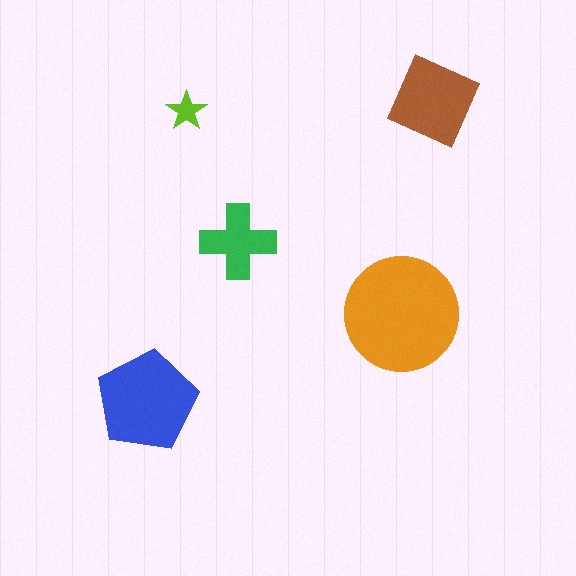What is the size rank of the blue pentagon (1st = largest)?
2nd.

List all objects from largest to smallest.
The orange circle, the blue pentagon, the brown square, the green cross, the lime star.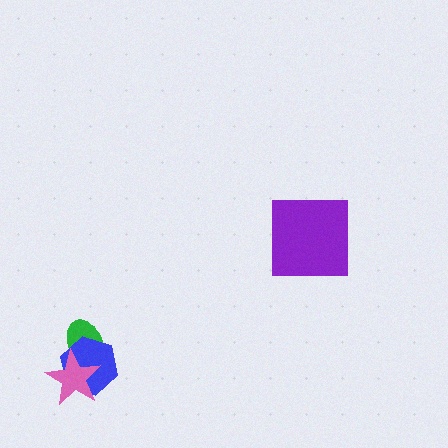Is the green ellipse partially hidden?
Yes, it is partially covered by another shape.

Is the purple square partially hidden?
No, no other shape covers it.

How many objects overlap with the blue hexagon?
2 objects overlap with the blue hexagon.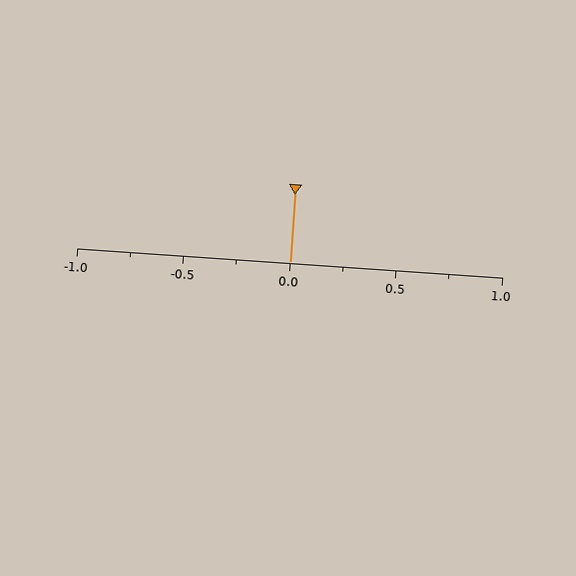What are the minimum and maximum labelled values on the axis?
The axis runs from -1.0 to 1.0.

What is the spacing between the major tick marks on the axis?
The major ticks are spaced 0.5 apart.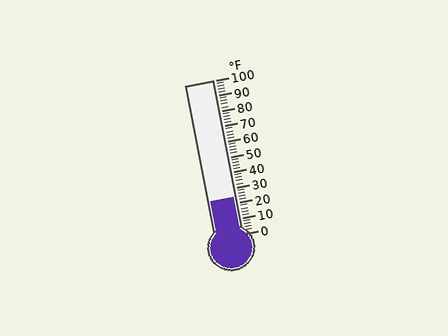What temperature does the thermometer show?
The thermometer shows approximately 24°F.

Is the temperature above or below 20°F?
The temperature is above 20°F.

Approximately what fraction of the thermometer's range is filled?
The thermometer is filled to approximately 25% of its range.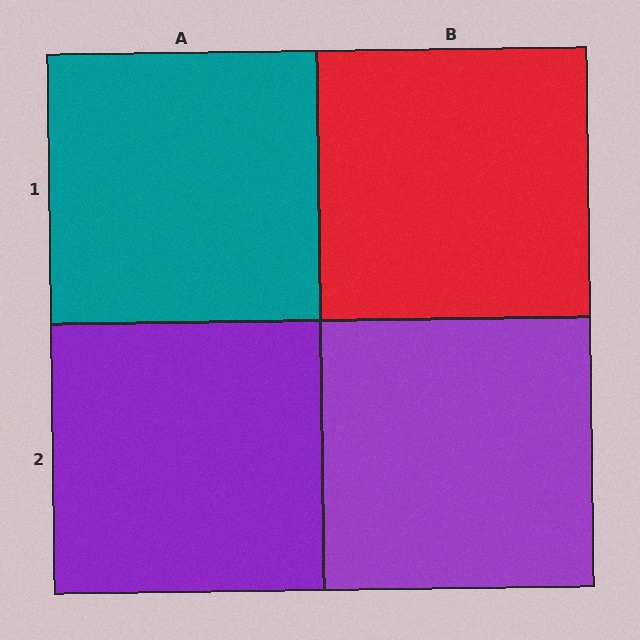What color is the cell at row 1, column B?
Red.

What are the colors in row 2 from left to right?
Purple, purple.